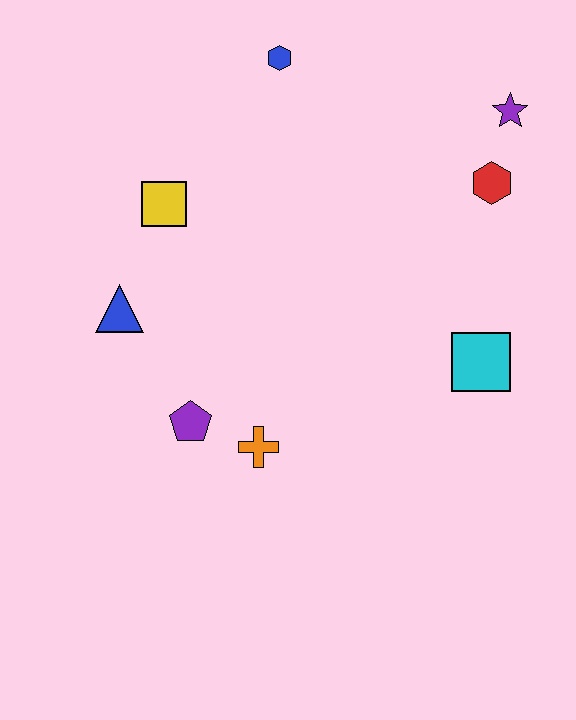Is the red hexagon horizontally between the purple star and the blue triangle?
Yes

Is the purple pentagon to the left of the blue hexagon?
Yes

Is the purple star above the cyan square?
Yes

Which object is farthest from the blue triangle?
The purple star is farthest from the blue triangle.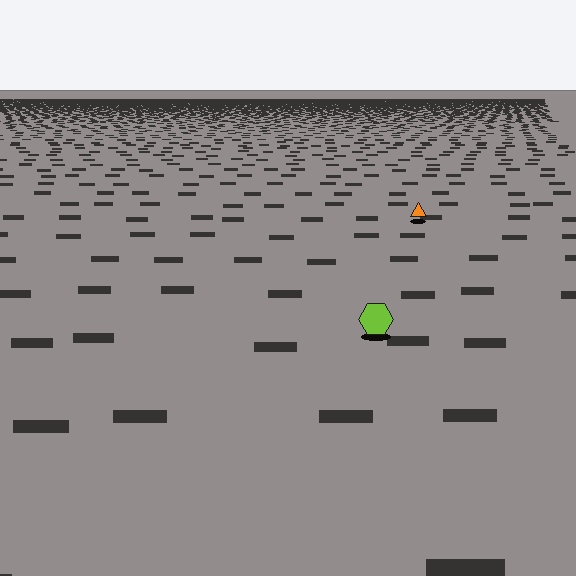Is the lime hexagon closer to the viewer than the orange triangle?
Yes. The lime hexagon is closer — you can tell from the texture gradient: the ground texture is coarser near it.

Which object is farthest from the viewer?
The orange triangle is farthest from the viewer. It appears smaller and the ground texture around it is denser.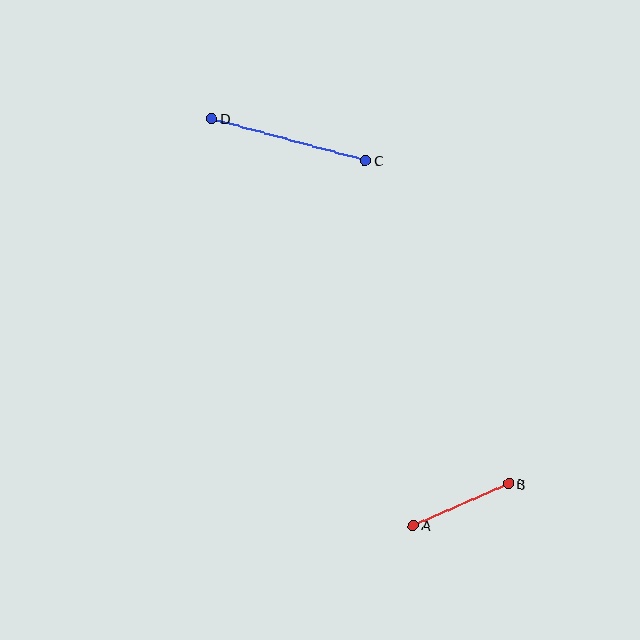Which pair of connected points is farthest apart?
Points C and D are farthest apart.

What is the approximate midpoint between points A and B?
The midpoint is at approximately (461, 505) pixels.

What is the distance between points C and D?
The distance is approximately 159 pixels.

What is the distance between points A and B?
The distance is approximately 104 pixels.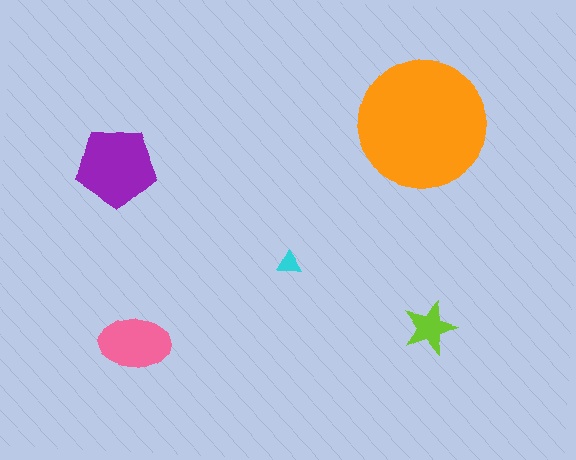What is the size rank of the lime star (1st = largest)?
4th.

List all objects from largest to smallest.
The orange circle, the purple pentagon, the pink ellipse, the lime star, the cyan triangle.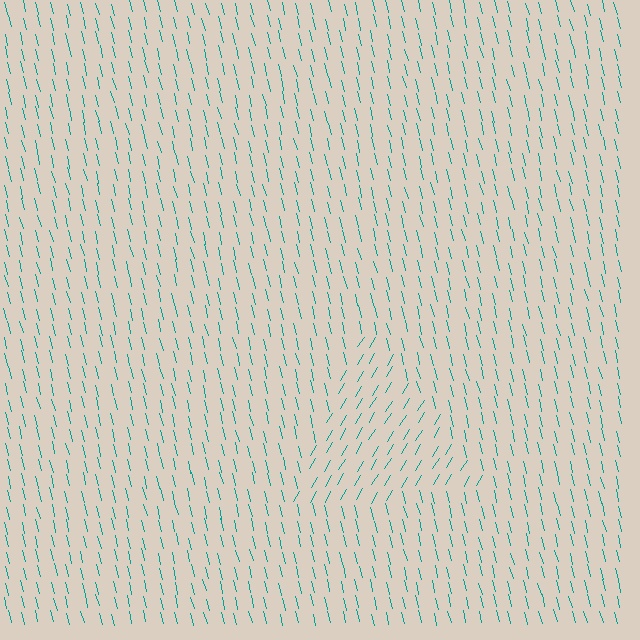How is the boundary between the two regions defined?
The boundary is defined purely by a change in line orientation (approximately 45 degrees difference). All lines are the same color and thickness.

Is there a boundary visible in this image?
Yes, there is a texture boundary formed by a change in line orientation.